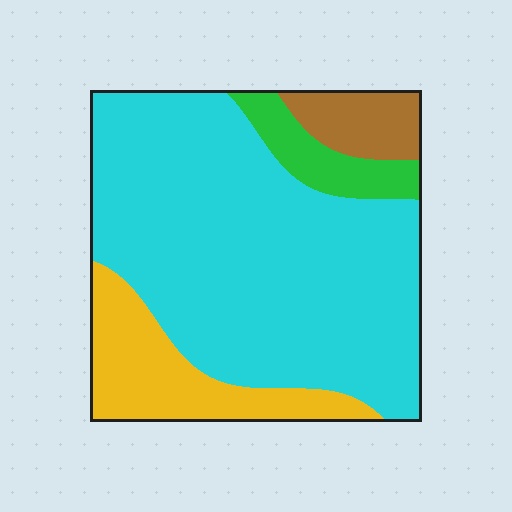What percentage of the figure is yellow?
Yellow covers 17% of the figure.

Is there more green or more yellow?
Yellow.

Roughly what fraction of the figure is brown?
Brown covers about 5% of the figure.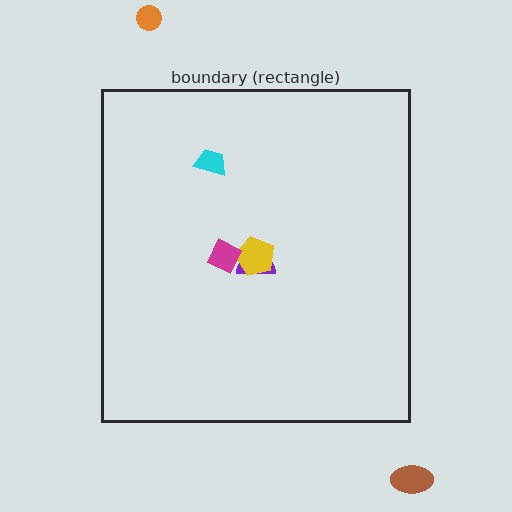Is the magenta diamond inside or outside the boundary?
Inside.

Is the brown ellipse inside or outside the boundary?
Outside.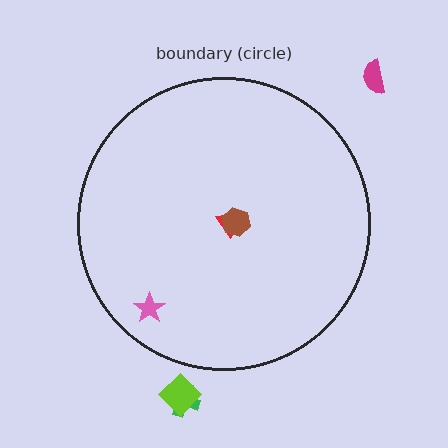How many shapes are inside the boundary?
3 inside, 3 outside.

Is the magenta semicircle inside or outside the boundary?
Outside.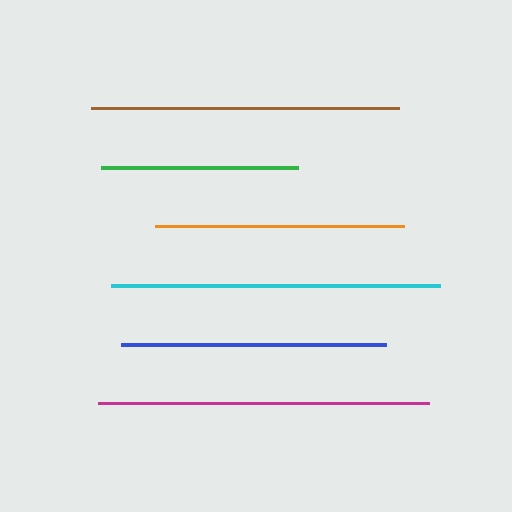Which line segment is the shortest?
The green line is the shortest at approximately 197 pixels.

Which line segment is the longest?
The magenta line is the longest at approximately 331 pixels.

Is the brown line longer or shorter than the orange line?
The brown line is longer than the orange line.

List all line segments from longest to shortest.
From longest to shortest: magenta, cyan, brown, blue, orange, green.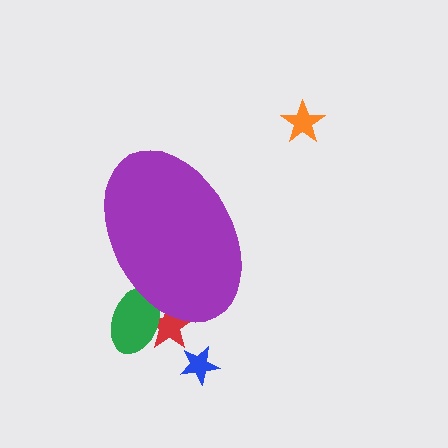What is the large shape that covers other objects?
A purple ellipse.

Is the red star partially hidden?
Yes, the red star is partially hidden behind the purple ellipse.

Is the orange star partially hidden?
No, the orange star is fully visible.